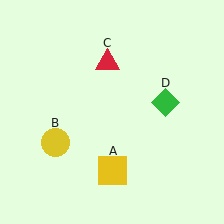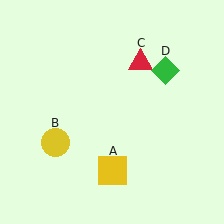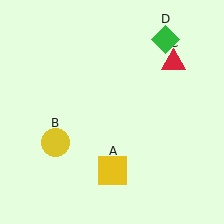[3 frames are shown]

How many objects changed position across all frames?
2 objects changed position: red triangle (object C), green diamond (object D).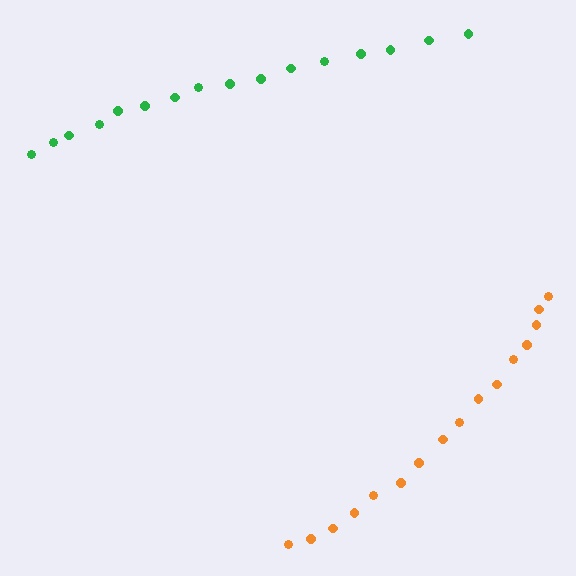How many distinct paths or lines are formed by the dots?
There are 2 distinct paths.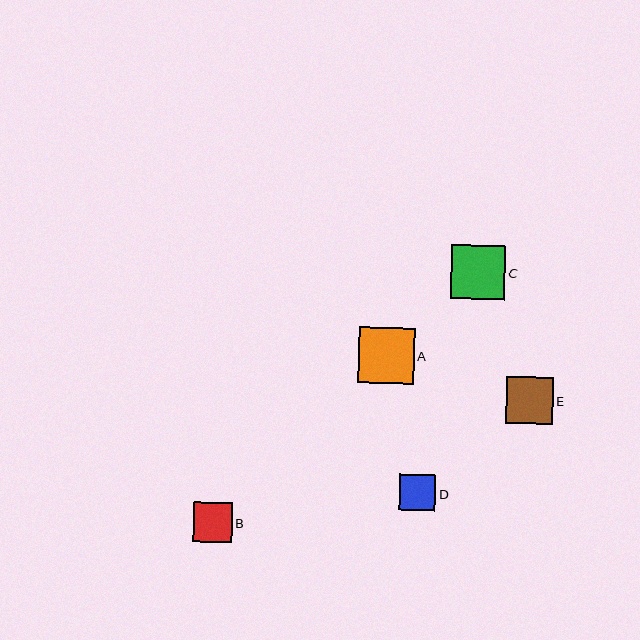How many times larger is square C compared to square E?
Square C is approximately 1.2 times the size of square E.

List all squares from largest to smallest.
From largest to smallest: A, C, E, B, D.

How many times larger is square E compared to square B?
Square E is approximately 1.2 times the size of square B.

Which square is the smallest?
Square D is the smallest with a size of approximately 36 pixels.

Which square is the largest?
Square A is the largest with a size of approximately 56 pixels.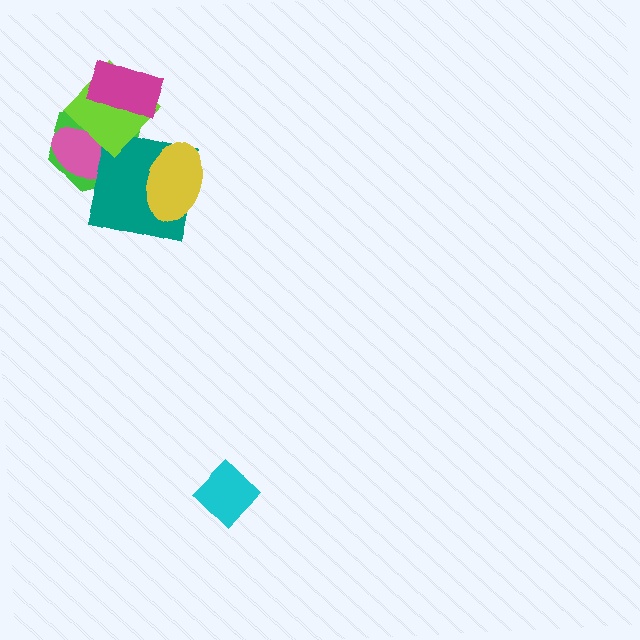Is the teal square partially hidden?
Yes, it is partially covered by another shape.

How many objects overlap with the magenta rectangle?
2 objects overlap with the magenta rectangle.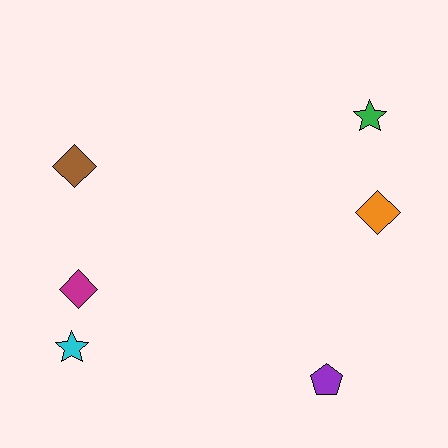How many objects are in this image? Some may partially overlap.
There are 6 objects.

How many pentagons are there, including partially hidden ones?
There is 1 pentagon.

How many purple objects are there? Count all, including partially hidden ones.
There is 1 purple object.